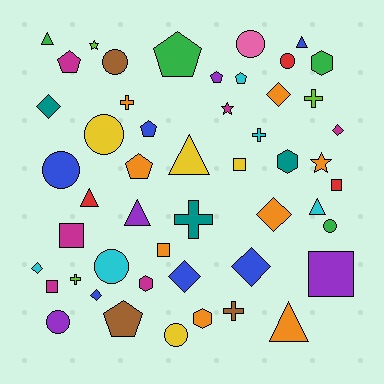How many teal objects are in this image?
There are 3 teal objects.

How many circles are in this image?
There are 9 circles.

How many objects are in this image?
There are 50 objects.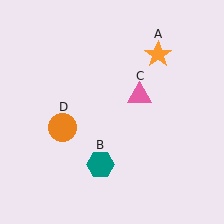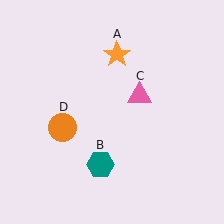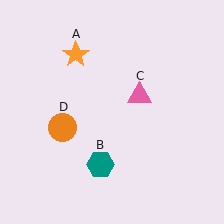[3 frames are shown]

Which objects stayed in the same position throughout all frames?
Teal hexagon (object B) and pink triangle (object C) and orange circle (object D) remained stationary.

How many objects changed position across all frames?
1 object changed position: orange star (object A).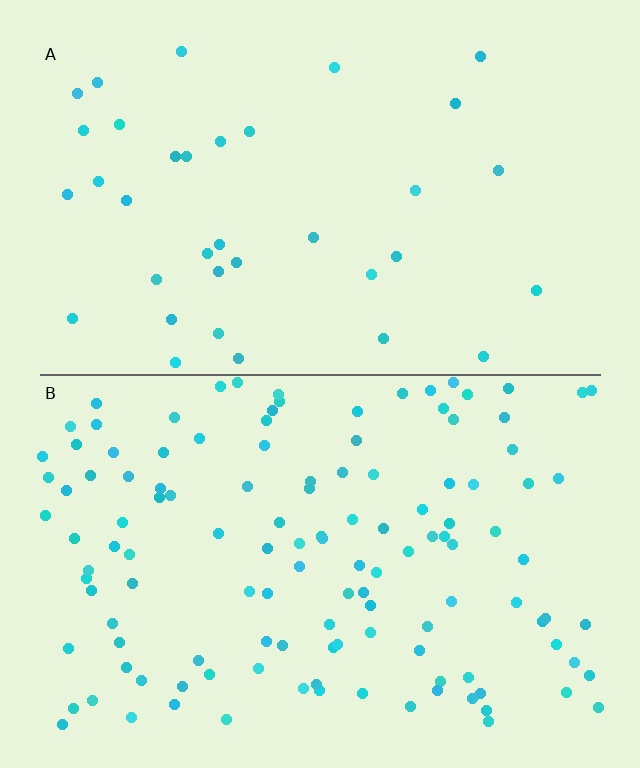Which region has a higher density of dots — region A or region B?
B (the bottom).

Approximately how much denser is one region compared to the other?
Approximately 3.5× — region B over region A.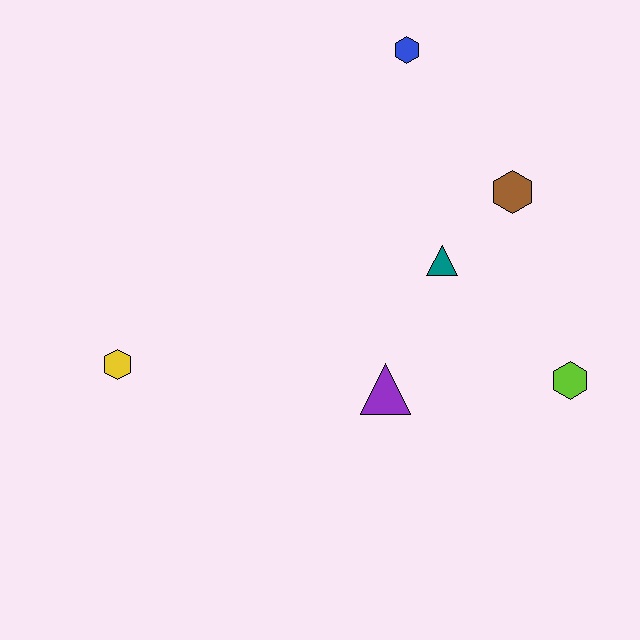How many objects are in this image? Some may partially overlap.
There are 6 objects.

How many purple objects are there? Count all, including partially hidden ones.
There is 1 purple object.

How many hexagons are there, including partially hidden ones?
There are 4 hexagons.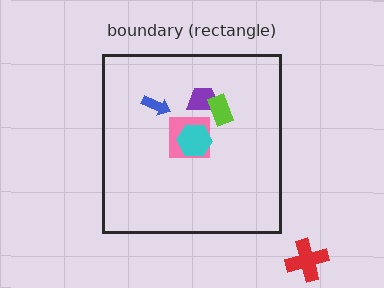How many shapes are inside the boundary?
5 inside, 1 outside.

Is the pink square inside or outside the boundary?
Inside.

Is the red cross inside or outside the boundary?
Outside.